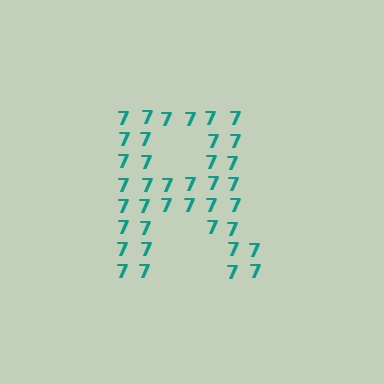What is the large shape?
The large shape is the letter R.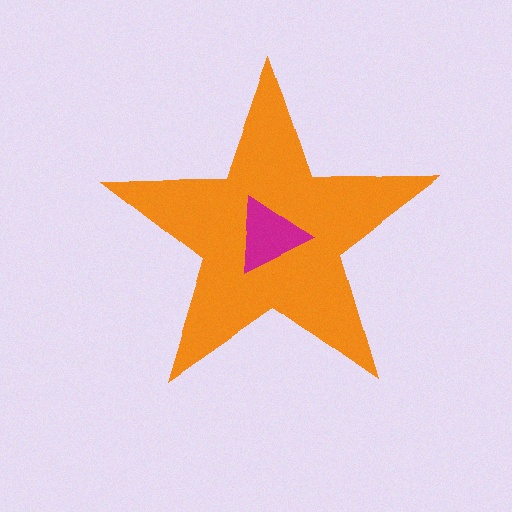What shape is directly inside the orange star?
The magenta triangle.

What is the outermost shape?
The orange star.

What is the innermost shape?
The magenta triangle.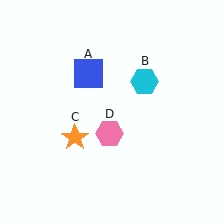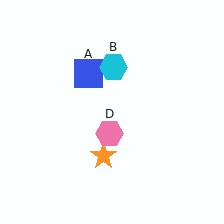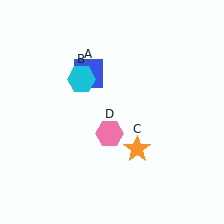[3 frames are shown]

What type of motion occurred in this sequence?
The cyan hexagon (object B), orange star (object C) rotated counterclockwise around the center of the scene.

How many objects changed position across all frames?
2 objects changed position: cyan hexagon (object B), orange star (object C).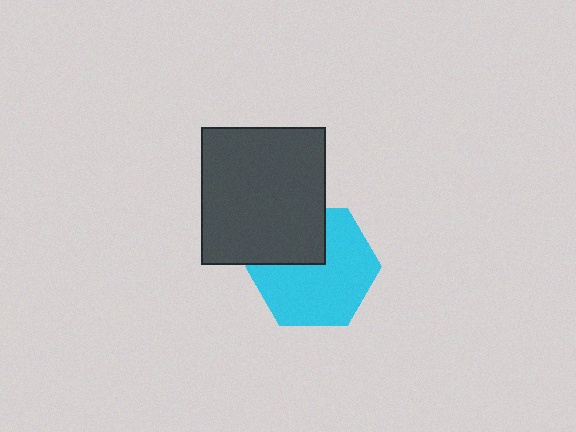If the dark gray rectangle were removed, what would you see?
You would see the complete cyan hexagon.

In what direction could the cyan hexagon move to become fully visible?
The cyan hexagon could move down. That would shift it out from behind the dark gray rectangle entirely.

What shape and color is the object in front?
The object in front is a dark gray rectangle.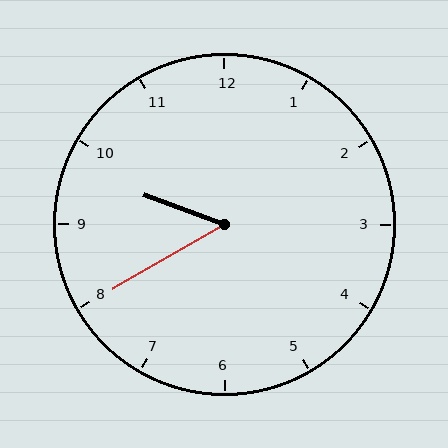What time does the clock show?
9:40.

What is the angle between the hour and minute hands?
Approximately 50 degrees.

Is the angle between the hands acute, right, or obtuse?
It is acute.